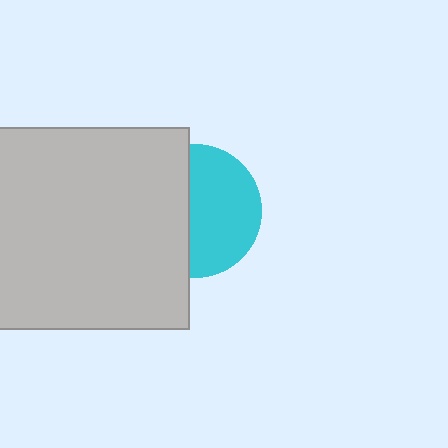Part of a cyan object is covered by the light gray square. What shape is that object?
It is a circle.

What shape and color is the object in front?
The object in front is a light gray square.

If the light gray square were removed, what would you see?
You would see the complete cyan circle.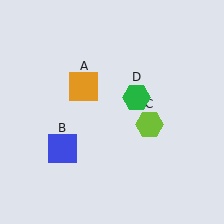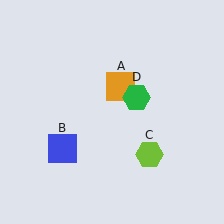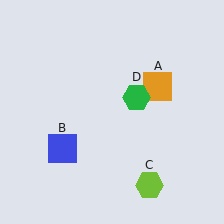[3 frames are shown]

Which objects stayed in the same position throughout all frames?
Blue square (object B) and green hexagon (object D) remained stationary.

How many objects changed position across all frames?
2 objects changed position: orange square (object A), lime hexagon (object C).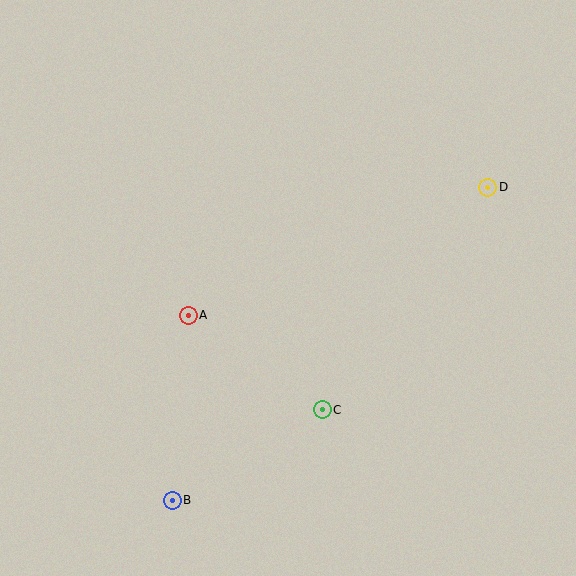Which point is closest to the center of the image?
Point A at (188, 315) is closest to the center.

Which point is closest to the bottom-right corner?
Point C is closest to the bottom-right corner.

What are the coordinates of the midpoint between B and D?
The midpoint between B and D is at (330, 344).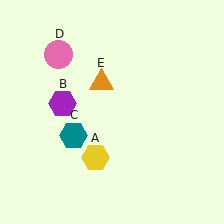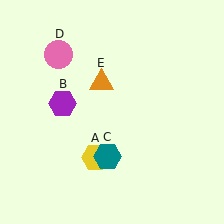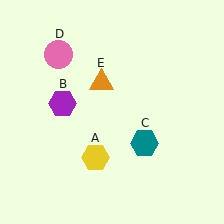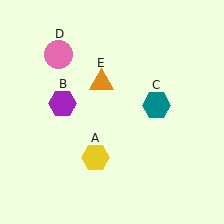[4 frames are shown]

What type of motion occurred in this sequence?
The teal hexagon (object C) rotated counterclockwise around the center of the scene.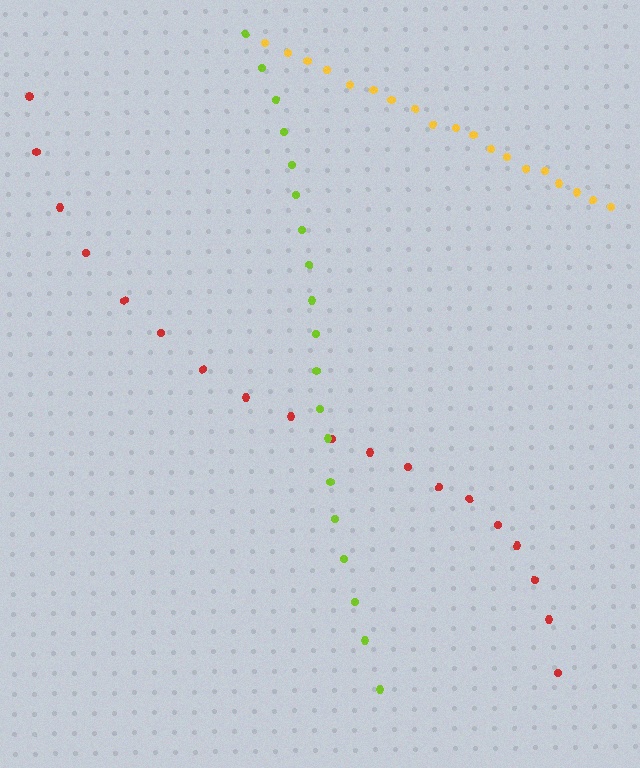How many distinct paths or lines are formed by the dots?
There are 3 distinct paths.